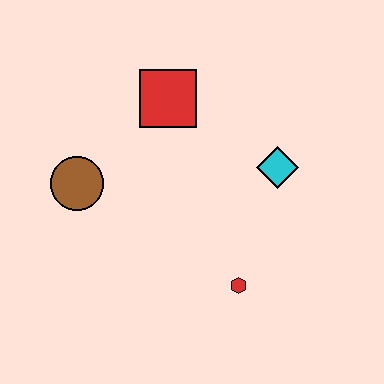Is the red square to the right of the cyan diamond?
No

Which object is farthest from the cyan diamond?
The brown circle is farthest from the cyan diamond.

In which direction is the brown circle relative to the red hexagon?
The brown circle is to the left of the red hexagon.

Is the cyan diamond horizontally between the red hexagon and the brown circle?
No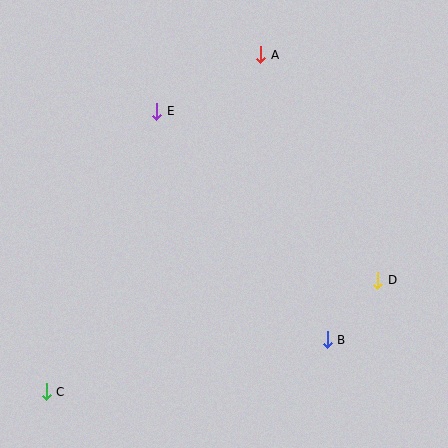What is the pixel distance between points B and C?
The distance between B and C is 286 pixels.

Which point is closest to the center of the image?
Point E at (157, 111) is closest to the center.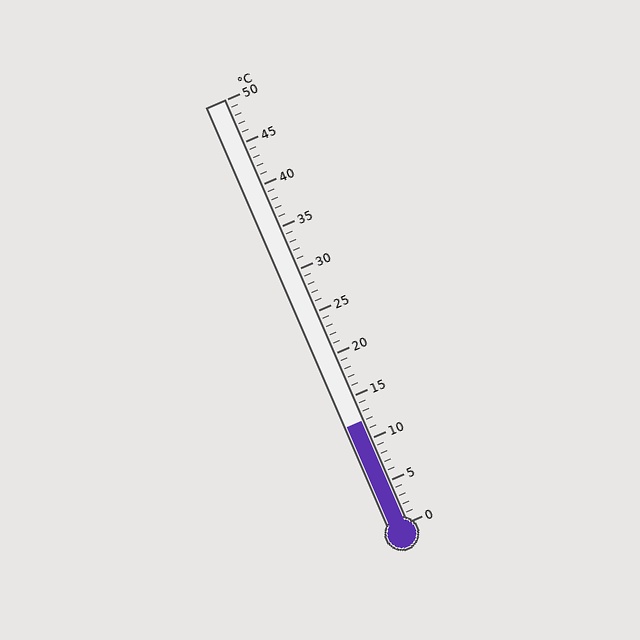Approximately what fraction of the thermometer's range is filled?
The thermometer is filled to approximately 25% of its range.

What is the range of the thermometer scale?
The thermometer scale ranges from 0°C to 50°C.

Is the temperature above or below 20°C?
The temperature is below 20°C.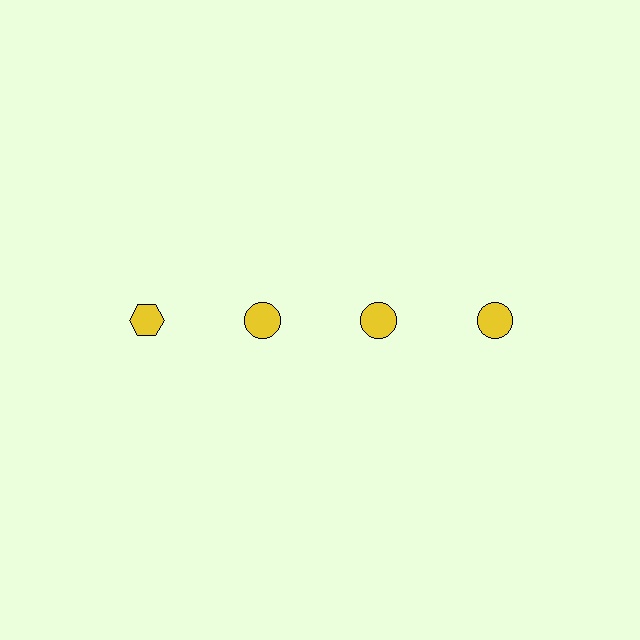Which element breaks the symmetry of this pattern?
The yellow hexagon in the top row, leftmost column breaks the symmetry. All other shapes are yellow circles.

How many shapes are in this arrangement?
There are 4 shapes arranged in a grid pattern.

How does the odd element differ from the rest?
It has a different shape: hexagon instead of circle.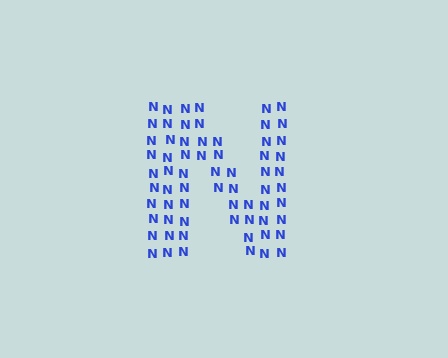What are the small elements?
The small elements are letter N's.